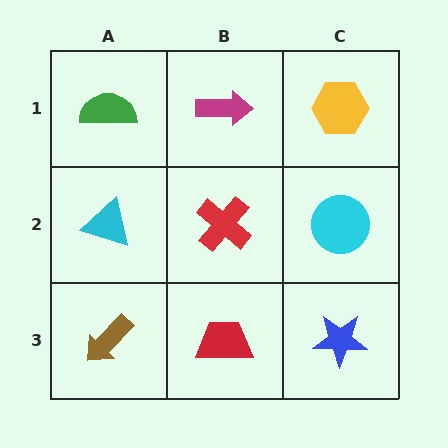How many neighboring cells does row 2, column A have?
3.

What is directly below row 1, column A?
A cyan triangle.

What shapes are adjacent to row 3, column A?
A cyan triangle (row 2, column A), a red trapezoid (row 3, column B).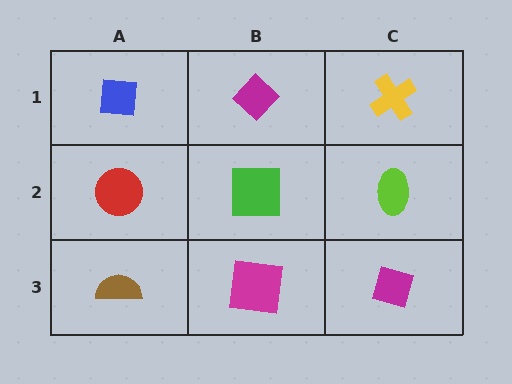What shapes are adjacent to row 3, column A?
A red circle (row 2, column A), a magenta square (row 3, column B).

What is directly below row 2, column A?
A brown semicircle.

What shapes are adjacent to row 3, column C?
A lime ellipse (row 2, column C), a magenta square (row 3, column B).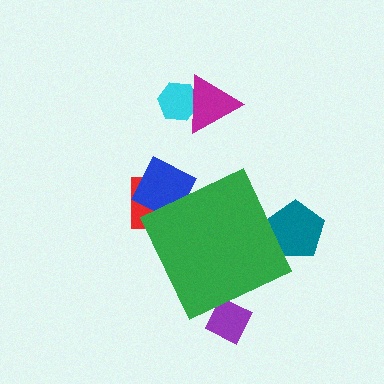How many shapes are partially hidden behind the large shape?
4 shapes are partially hidden.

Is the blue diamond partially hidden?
Yes, the blue diamond is partially hidden behind the green diamond.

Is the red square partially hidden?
Yes, the red square is partially hidden behind the green diamond.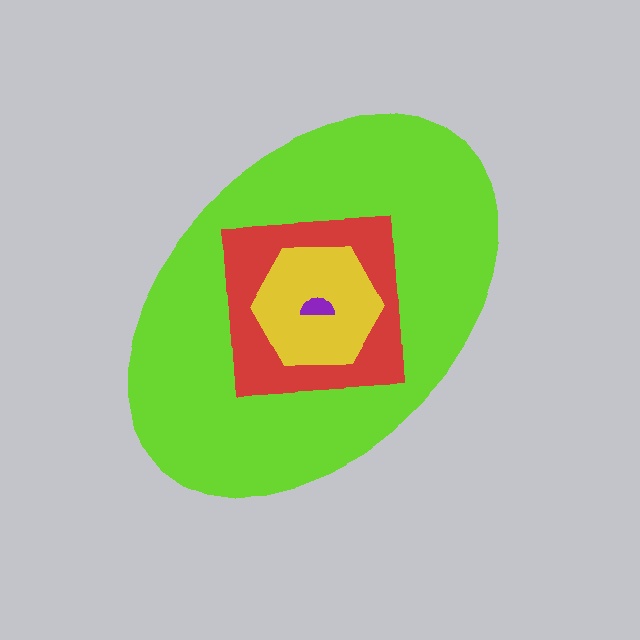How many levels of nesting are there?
4.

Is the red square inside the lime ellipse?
Yes.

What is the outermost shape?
The lime ellipse.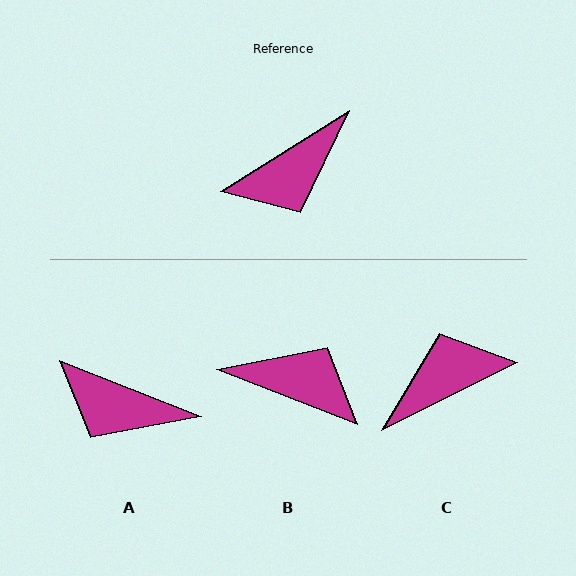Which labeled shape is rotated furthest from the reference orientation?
C, about 174 degrees away.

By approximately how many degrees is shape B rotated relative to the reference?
Approximately 126 degrees counter-clockwise.